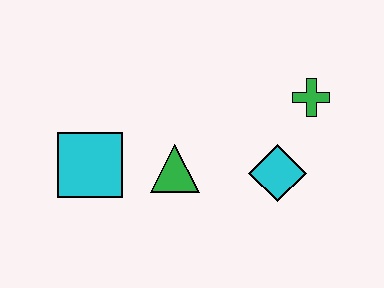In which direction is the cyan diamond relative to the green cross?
The cyan diamond is below the green cross.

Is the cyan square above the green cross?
No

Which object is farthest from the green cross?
The cyan square is farthest from the green cross.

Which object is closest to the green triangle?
The cyan square is closest to the green triangle.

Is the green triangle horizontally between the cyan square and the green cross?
Yes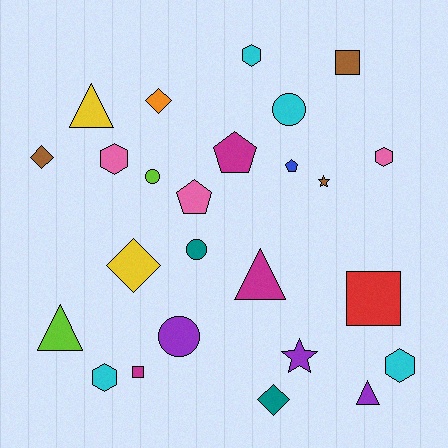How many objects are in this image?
There are 25 objects.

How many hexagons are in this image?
There are 5 hexagons.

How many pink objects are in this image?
There are 3 pink objects.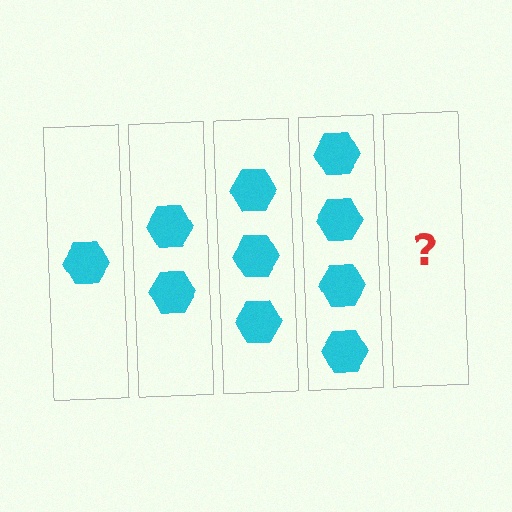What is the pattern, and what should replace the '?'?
The pattern is that each step adds one more hexagon. The '?' should be 5 hexagons.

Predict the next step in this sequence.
The next step is 5 hexagons.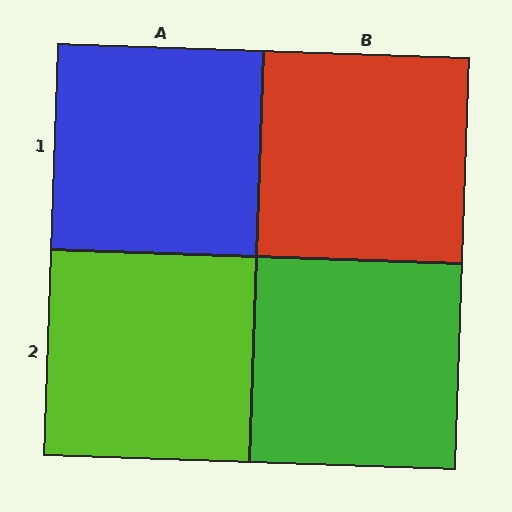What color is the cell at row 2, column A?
Lime.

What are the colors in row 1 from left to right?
Blue, red.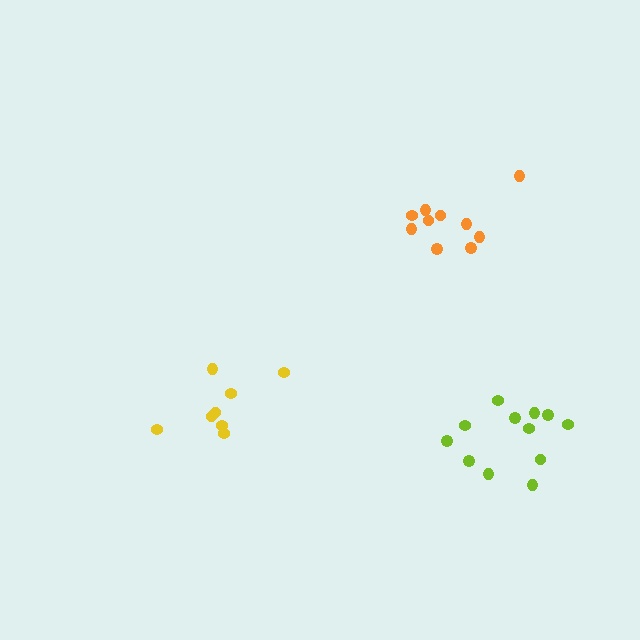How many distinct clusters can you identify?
There are 3 distinct clusters.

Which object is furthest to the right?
The lime cluster is rightmost.